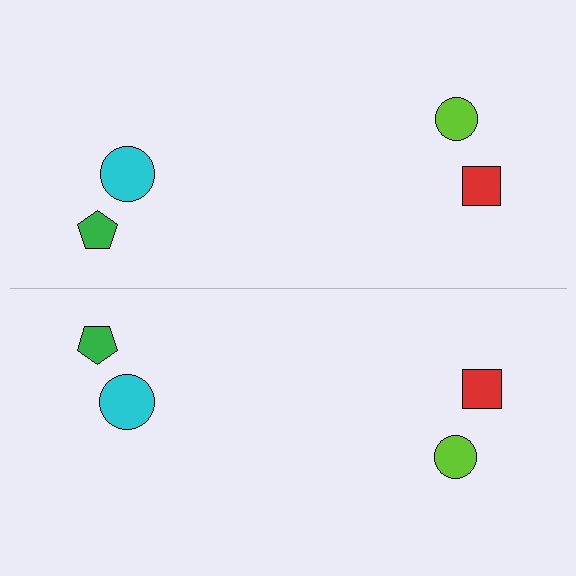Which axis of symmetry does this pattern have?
The pattern has a horizontal axis of symmetry running through the center of the image.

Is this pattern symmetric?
Yes, this pattern has bilateral (reflection) symmetry.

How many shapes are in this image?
There are 8 shapes in this image.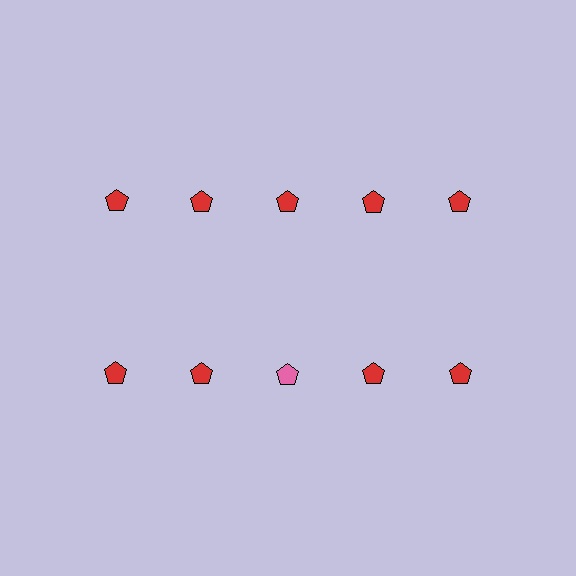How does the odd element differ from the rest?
It has a different color: pink instead of red.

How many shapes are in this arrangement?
There are 10 shapes arranged in a grid pattern.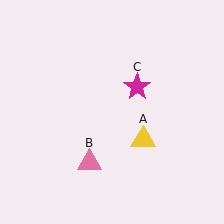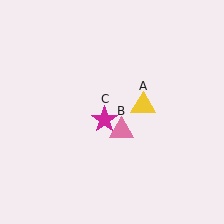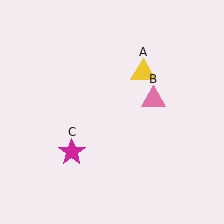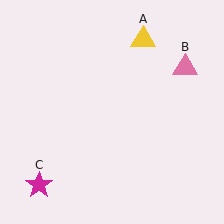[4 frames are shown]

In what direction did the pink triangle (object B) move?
The pink triangle (object B) moved up and to the right.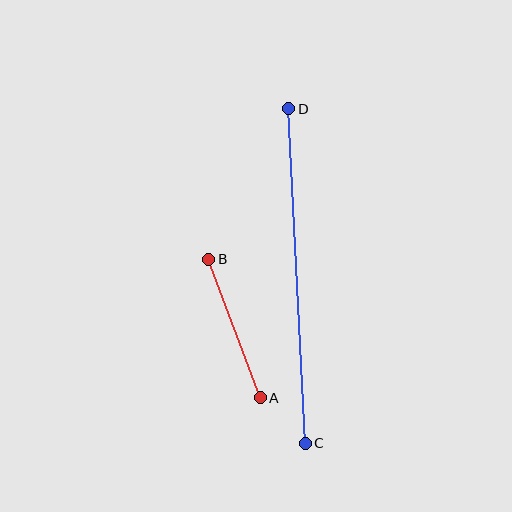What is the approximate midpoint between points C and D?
The midpoint is at approximately (297, 276) pixels.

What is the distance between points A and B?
The distance is approximately 148 pixels.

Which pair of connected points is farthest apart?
Points C and D are farthest apart.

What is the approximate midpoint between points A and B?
The midpoint is at approximately (234, 329) pixels.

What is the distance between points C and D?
The distance is approximately 335 pixels.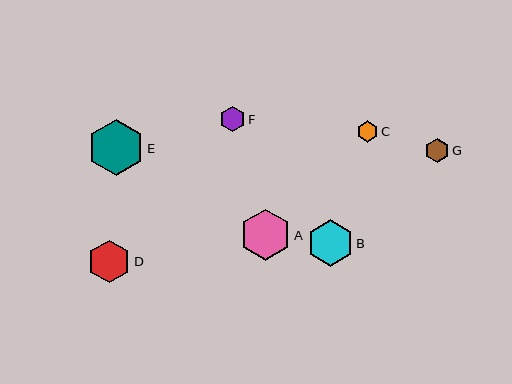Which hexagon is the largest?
Hexagon E is the largest with a size of approximately 56 pixels.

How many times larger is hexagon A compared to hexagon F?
Hexagon A is approximately 2.0 times the size of hexagon F.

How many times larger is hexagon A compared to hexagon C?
Hexagon A is approximately 2.4 times the size of hexagon C.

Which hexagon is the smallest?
Hexagon C is the smallest with a size of approximately 21 pixels.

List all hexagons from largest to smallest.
From largest to smallest: E, A, B, D, F, G, C.